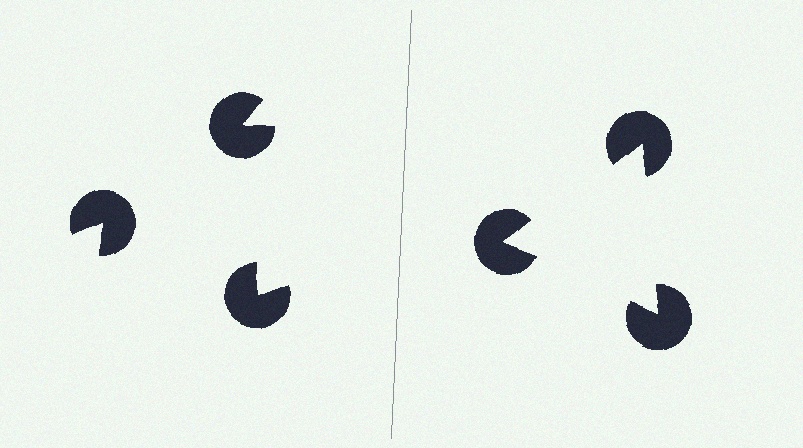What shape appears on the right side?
An illusory triangle.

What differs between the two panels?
The pac-man discs are positioned identically on both sides; only the wedge orientations differ. On the right they align to a triangle; on the left they are misaligned.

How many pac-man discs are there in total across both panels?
6 — 3 on each side.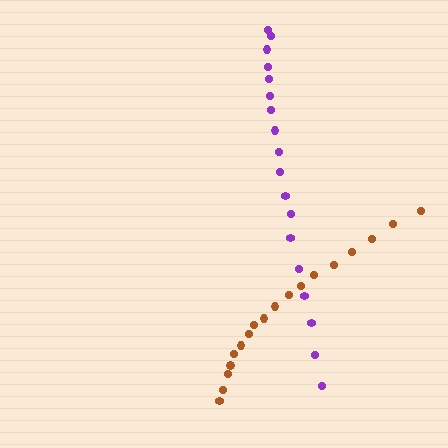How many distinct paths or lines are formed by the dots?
There are 2 distinct paths.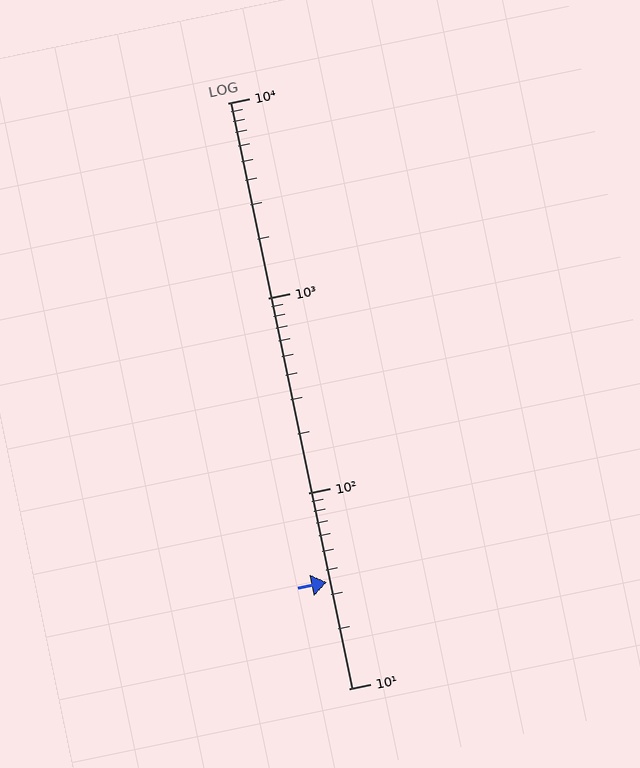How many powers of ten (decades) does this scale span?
The scale spans 3 decades, from 10 to 10000.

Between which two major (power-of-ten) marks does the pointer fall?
The pointer is between 10 and 100.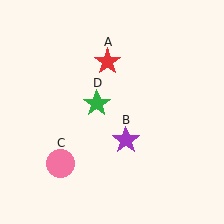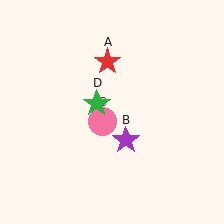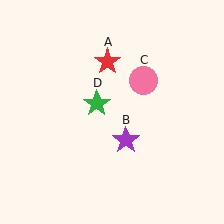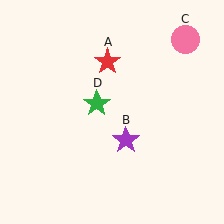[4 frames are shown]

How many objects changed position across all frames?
1 object changed position: pink circle (object C).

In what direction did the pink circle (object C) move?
The pink circle (object C) moved up and to the right.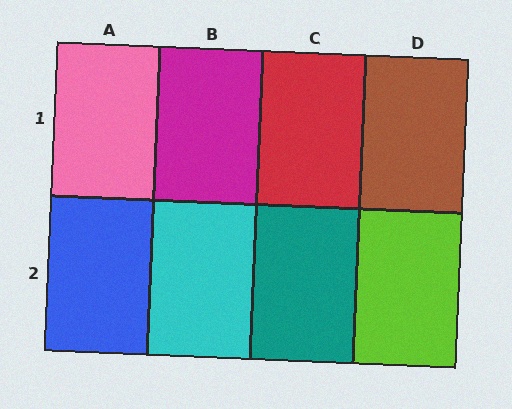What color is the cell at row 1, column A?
Pink.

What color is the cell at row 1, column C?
Red.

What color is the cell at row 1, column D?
Brown.